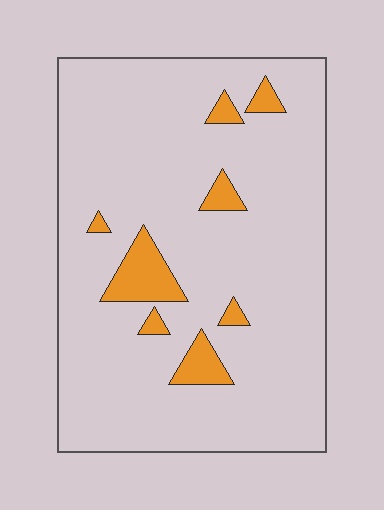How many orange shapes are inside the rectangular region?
8.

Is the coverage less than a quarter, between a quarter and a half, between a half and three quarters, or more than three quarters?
Less than a quarter.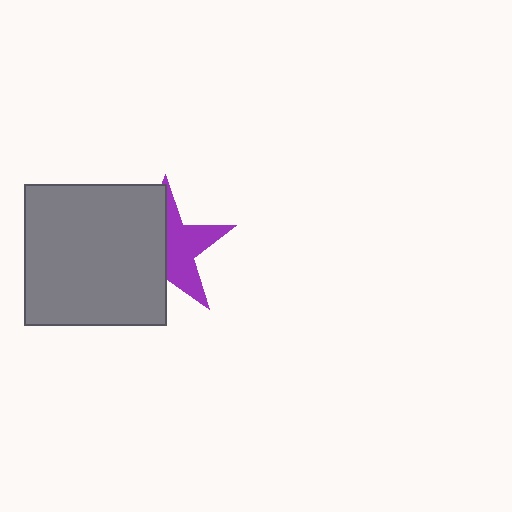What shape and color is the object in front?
The object in front is a gray square.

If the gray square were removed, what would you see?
You would see the complete purple star.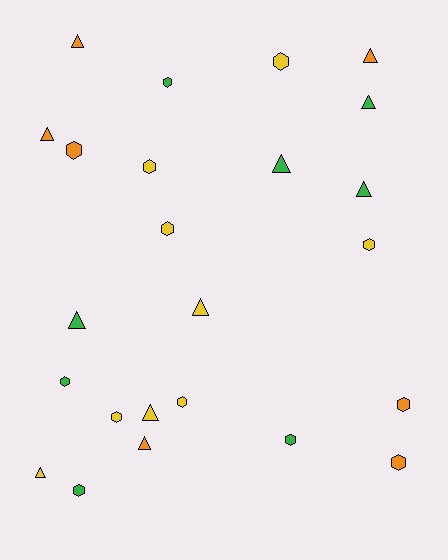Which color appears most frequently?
Yellow, with 9 objects.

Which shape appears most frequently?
Hexagon, with 13 objects.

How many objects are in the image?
There are 24 objects.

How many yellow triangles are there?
There are 3 yellow triangles.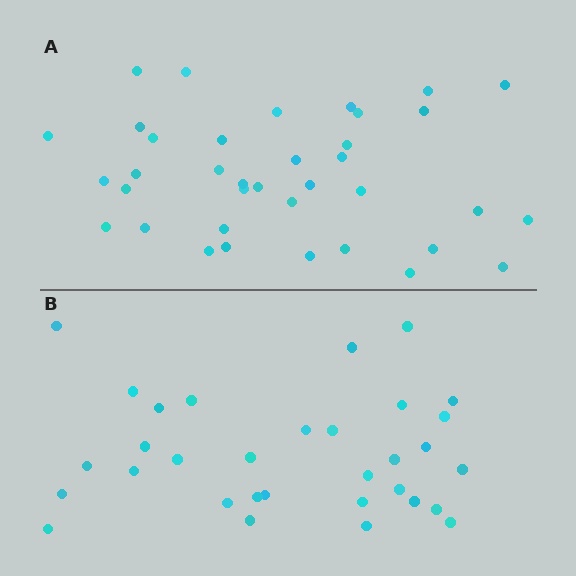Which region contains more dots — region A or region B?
Region A (the top region) has more dots.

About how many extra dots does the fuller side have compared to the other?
Region A has about 5 more dots than region B.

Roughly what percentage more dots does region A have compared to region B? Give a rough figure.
About 15% more.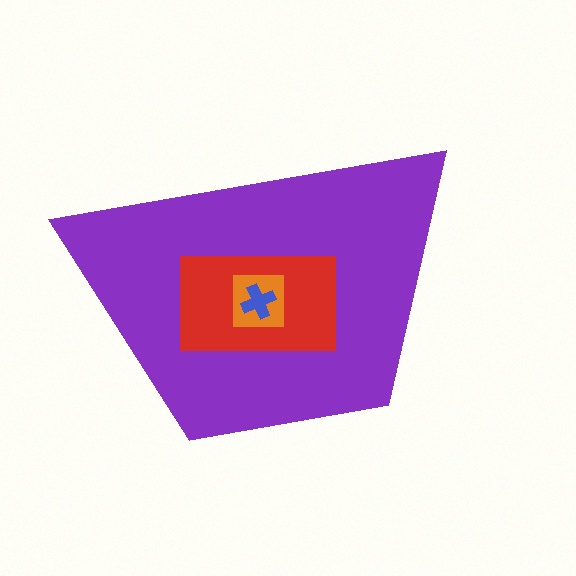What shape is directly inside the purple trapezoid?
The red rectangle.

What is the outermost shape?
The purple trapezoid.